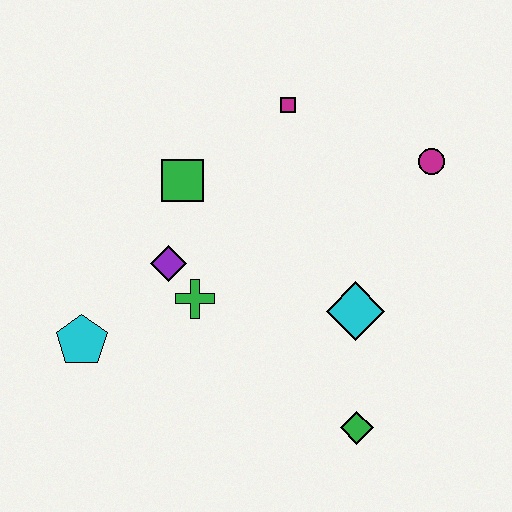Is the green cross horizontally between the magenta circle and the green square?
Yes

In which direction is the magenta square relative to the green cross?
The magenta square is above the green cross.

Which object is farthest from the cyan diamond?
The cyan pentagon is farthest from the cyan diamond.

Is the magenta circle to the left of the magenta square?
No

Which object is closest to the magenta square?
The green square is closest to the magenta square.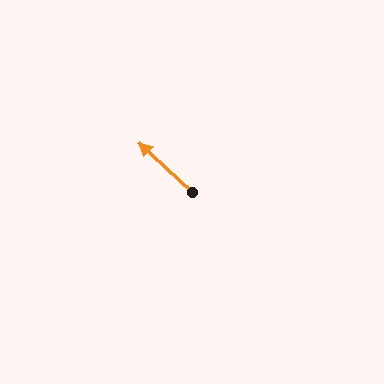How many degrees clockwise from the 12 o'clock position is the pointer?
Approximately 313 degrees.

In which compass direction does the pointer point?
Northwest.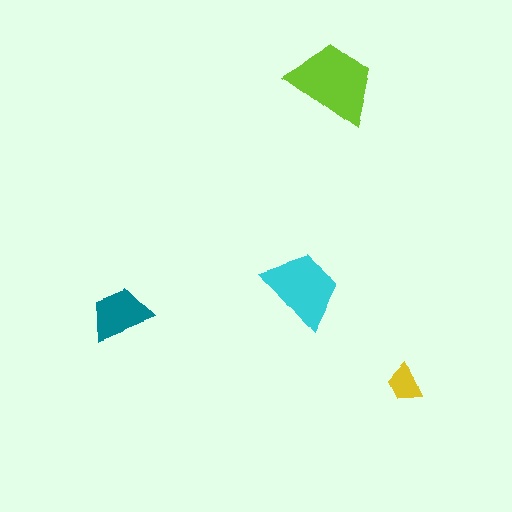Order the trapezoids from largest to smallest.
the lime one, the cyan one, the teal one, the yellow one.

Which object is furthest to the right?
The yellow trapezoid is rightmost.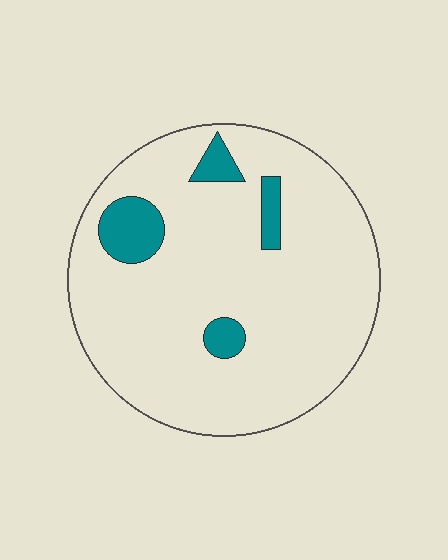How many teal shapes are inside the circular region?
4.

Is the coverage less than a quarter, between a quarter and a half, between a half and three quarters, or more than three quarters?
Less than a quarter.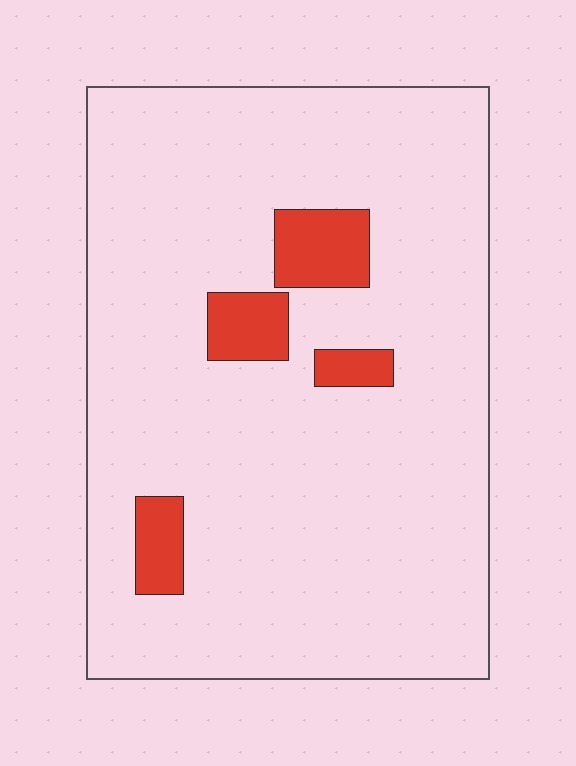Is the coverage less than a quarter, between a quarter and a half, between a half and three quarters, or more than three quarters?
Less than a quarter.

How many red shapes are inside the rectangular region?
4.